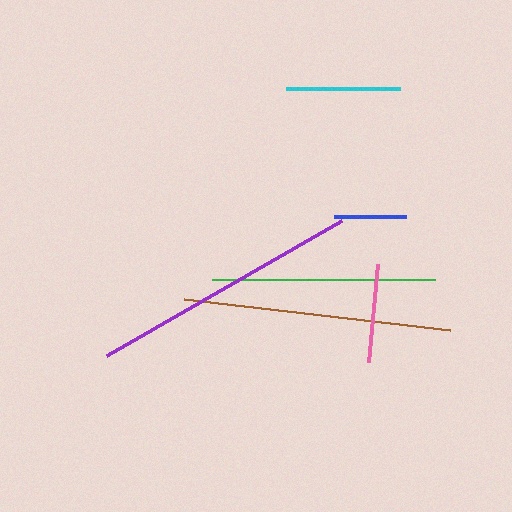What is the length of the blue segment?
The blue segment is approximately 73 pixels long.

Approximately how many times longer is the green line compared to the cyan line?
The green line is approximately 2.0 times the length of the cyan line.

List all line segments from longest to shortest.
From longest to shortest: purple, brown, green, cyan, pink, blue.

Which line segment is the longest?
The purple line is the longest at approximately 271 pixels.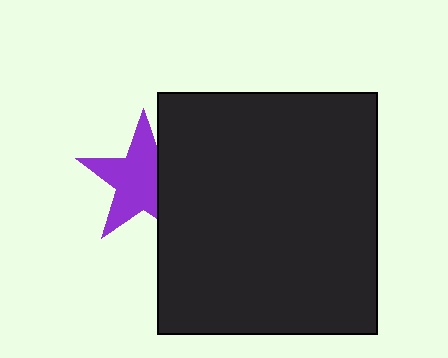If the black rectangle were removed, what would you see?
You would see the complete purple star.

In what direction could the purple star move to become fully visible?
The purple star could move left. That would shift it out from behind the black rectangle entirely.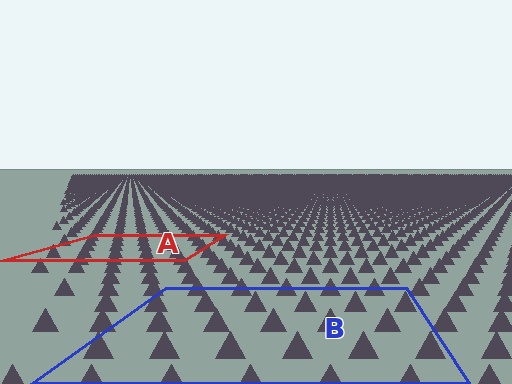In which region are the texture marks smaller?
The texture marks are smaller in region A, because it is farther away.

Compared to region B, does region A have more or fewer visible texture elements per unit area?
Region A has more texture elements per unit area — they are packed more densely because it is farther away.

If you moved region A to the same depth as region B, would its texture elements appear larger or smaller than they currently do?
They would appear larger. At a closer depth, the same texture elements are projected at a bigger on-screen size.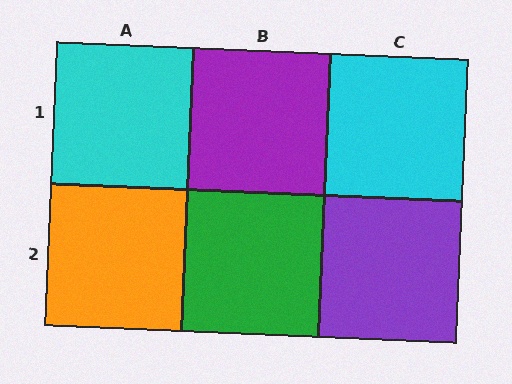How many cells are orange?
1 cell is orange.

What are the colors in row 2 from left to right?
Orange, green, purple.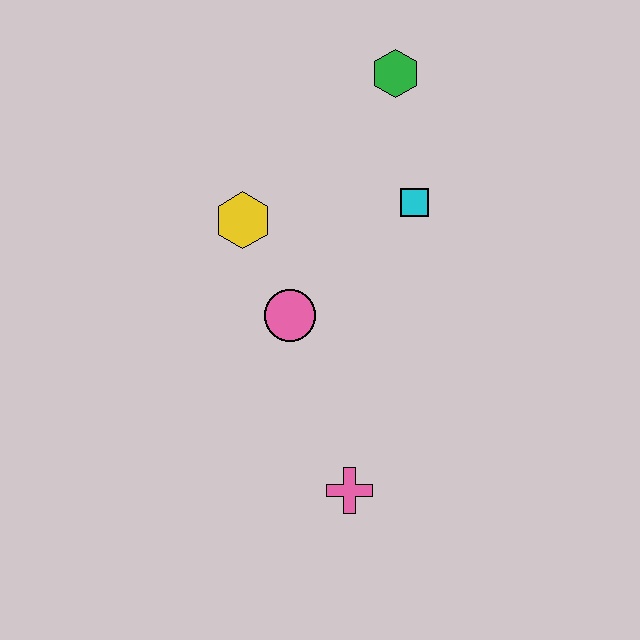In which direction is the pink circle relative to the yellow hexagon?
The pink circle is below the yellow hexagon.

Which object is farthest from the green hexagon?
The pink cross is farthest from the green hexagon.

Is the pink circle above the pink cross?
Yes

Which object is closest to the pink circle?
The yellow hexagon is closest to the pink circle.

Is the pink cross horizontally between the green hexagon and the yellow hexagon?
Yes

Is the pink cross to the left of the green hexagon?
Yes